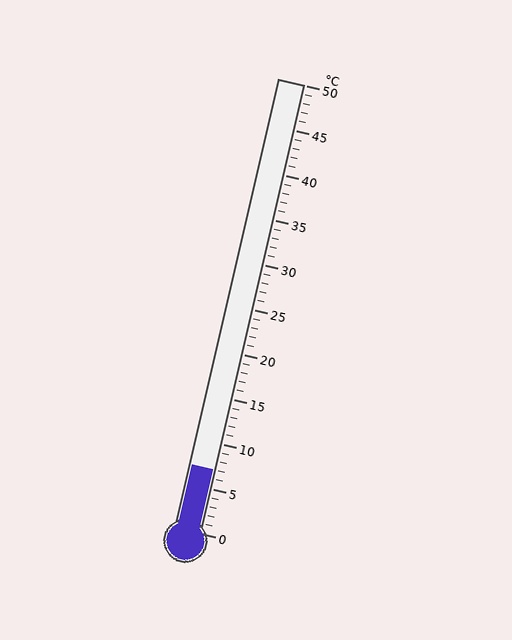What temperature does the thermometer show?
The thermometer shows approximately 7°C.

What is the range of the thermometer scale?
The thermometer scale ranges from 0°C to 50°C.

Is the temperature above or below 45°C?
The temperature is below 45°C.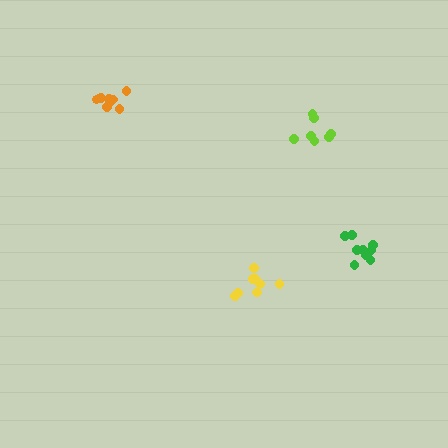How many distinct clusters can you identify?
There are 4 distinct clusters.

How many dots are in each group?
Group 1: 7 dots, Group 2: 9 dots, Group 3: 9 dots, Group 4: 8 dots (33 total).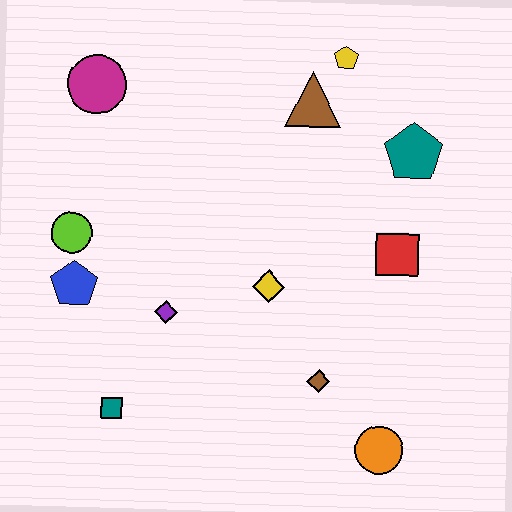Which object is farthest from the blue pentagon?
The teal pentagon is farthest from the blue pentagon.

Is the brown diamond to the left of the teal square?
No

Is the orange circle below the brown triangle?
Yes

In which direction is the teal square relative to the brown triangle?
The teal square is below the brown triangle.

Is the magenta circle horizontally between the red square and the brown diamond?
No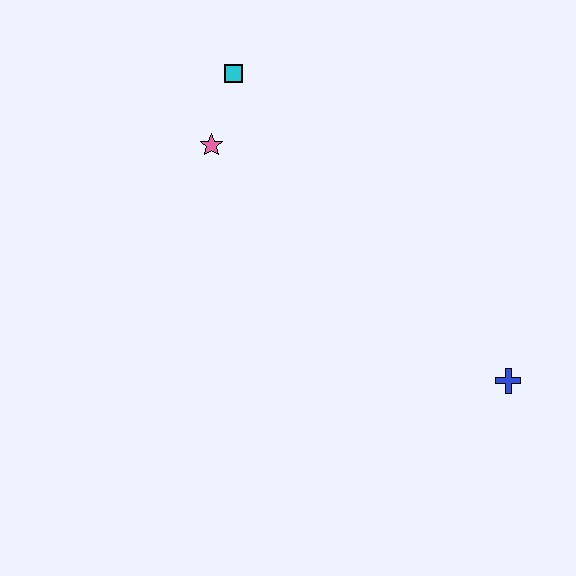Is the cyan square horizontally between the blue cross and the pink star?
Yes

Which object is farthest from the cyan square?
The blue cross is farthest from the cyan square.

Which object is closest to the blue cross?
The pink star is closest to the blue cross.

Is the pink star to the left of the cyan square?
Yes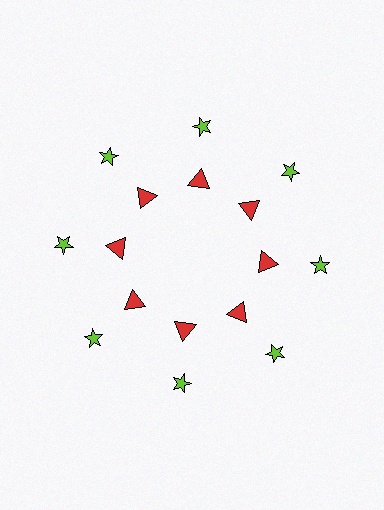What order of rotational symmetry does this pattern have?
This pattern has 8-fold rotational symmetry.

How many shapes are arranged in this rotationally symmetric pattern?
There are 16 shapes, arranged in 8 groups of 2.